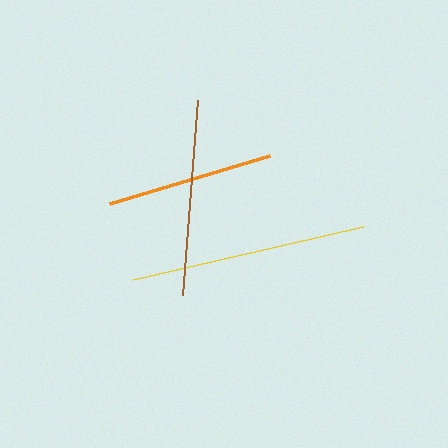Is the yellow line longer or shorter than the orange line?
The yellow line is longer than the orange line.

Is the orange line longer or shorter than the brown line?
The brown line is longer than the orange line.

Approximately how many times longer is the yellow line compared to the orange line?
The yellow line is approximately 1.4 times the length of the orange line.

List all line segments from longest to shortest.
From longest to shortest: yellow, brown, orange.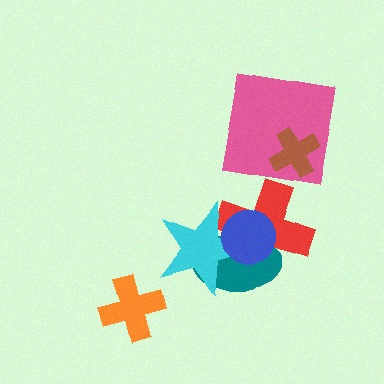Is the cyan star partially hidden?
Yes, it is partially covered by another shape.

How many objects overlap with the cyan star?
3 objects overlap with the cyan star.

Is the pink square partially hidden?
Yes, it is partially covered by another shape.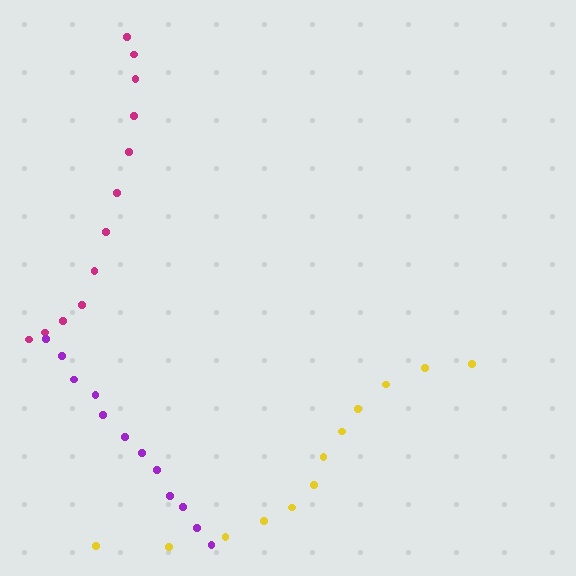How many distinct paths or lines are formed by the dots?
There are 3 distinct paths.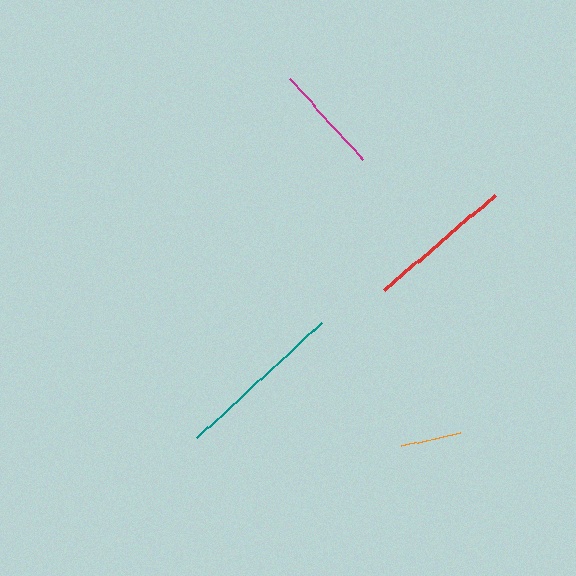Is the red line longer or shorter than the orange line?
The red line is longer than the orange line.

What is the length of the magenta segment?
The magenta segment is approximately 110 pixels long.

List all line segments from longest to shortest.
From longest to shortest: teal, red, magenta, orange.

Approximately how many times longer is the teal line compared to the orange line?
The teal line is approximately 2.8 times the length of the orange line.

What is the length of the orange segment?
The orange segment is approximately 61 pixels long.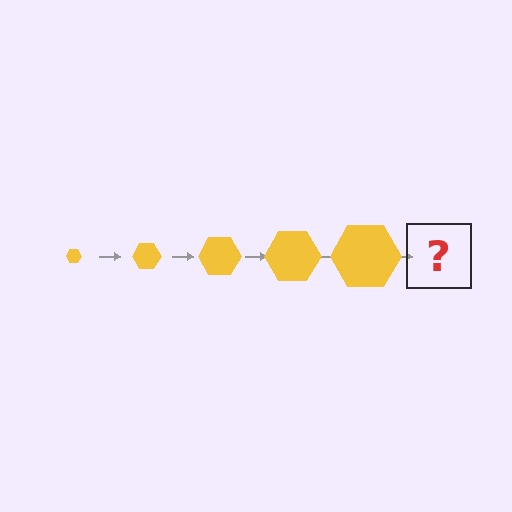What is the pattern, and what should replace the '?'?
The pattern is that the hexagon gets progressively larger each step. The '?' should be a yellow hexagon, larger than the previous one.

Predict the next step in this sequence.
The next step is a yellow hexagon, larger than the previous one.